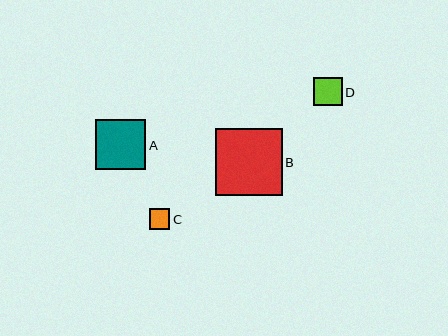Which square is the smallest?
Square C is the smallest with a size of approximately 20 pixels.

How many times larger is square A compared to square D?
Square A is approximately 1.8 times the size of square D.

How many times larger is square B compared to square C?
Square B is approximately 3.3 times the size of square C.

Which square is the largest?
Square B is the largest with a size of approximately 67 pixels.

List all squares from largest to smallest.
From largest to smallest: B, A, D, C.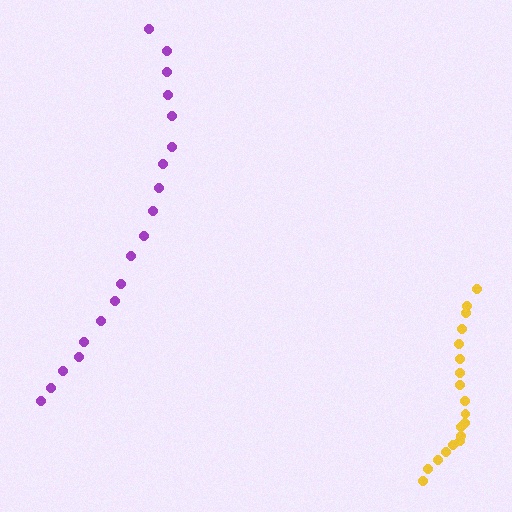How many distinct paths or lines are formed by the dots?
There are 2 distinct paths.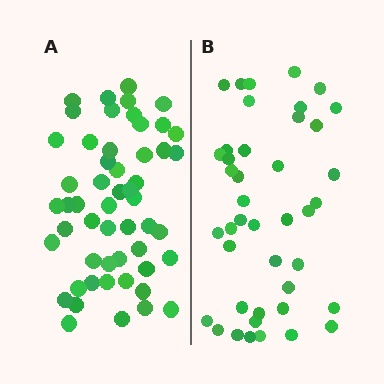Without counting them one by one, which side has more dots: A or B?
Region A (the left region) has more dots.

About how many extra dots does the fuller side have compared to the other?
Region A has roughly 12 or so more dots than region B.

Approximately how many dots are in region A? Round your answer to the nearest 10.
About 50 dots. (The exact count is 53, which rounds to 50.)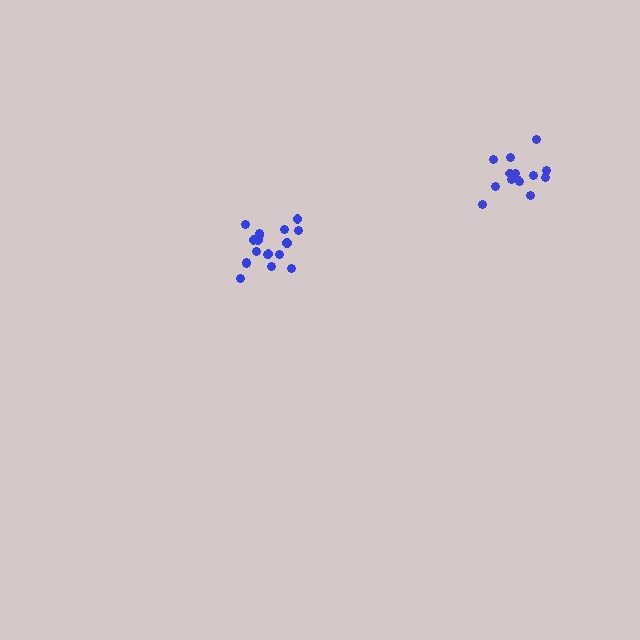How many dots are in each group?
Group 1: 16 dots, Group 2: 18 dots (34 total).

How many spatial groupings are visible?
There are 2 spatial groupings.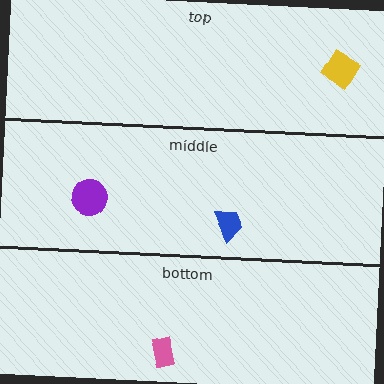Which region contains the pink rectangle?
The bottom region.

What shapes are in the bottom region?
The pink rectangle.